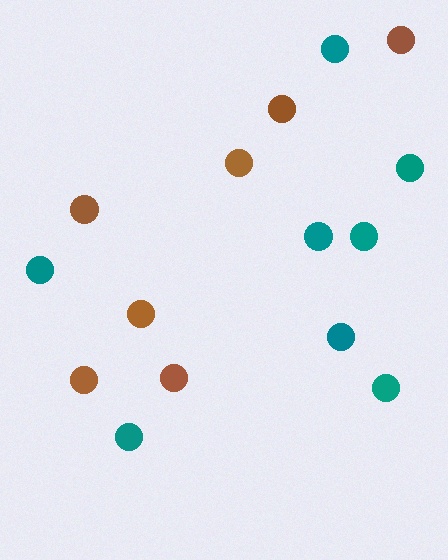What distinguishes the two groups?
There are 2 groups: one group of brown circles (7) and one group of teal circles (8).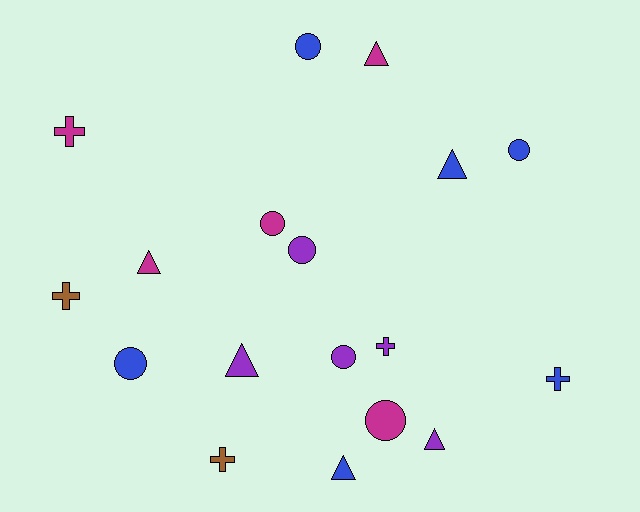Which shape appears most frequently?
Circle, with 7 objects.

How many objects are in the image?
There are 18 objects.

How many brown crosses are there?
There are 2 brown crosses.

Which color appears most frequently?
Blue, with 6 objects.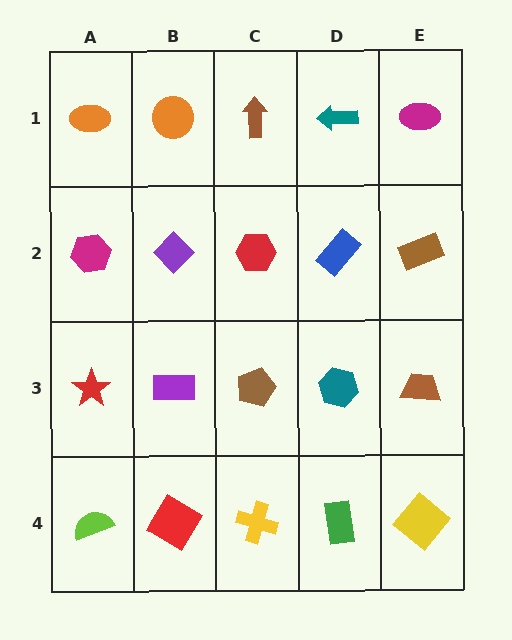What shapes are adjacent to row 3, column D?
A blue rectangle (row 2, column D), a green rectangle (row 4, column D), a brown pentagon (row 3, column C), a brown trapezoid (row 3, column E).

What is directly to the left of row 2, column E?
A blue rectangle.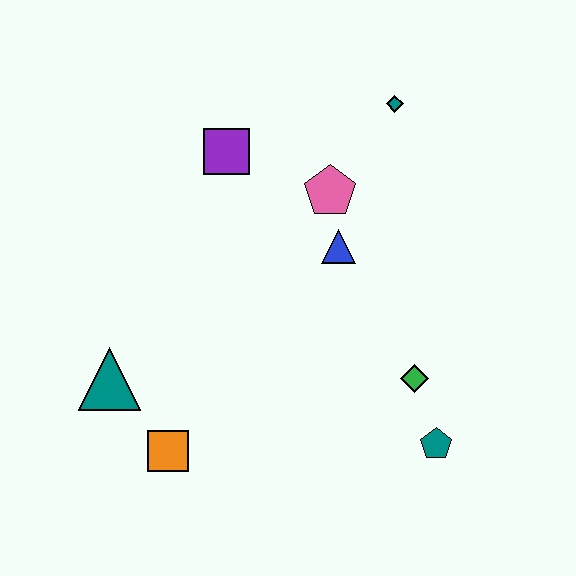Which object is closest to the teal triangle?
The orange square is closest to the teal triangle.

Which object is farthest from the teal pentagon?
The purple square is farthest from the teal pentagon.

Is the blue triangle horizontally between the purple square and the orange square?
No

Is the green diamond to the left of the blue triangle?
No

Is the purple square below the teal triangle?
No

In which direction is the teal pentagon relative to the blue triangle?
The teal pentagon is below the blue triangle.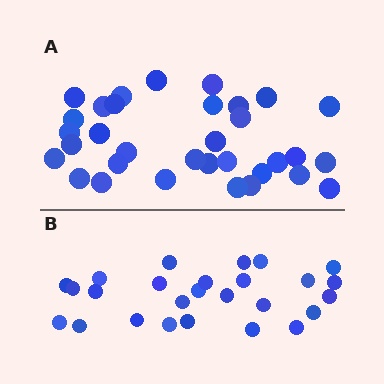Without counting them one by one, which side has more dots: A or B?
Region A (the top region) has more dots.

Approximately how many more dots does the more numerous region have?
Region A has roughly 8 or so more dots than region B.